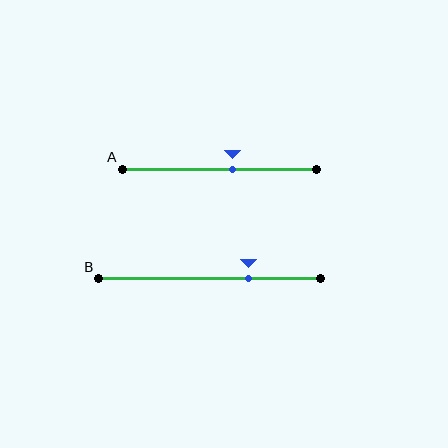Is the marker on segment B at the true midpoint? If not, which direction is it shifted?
No, the marker on segment B is shifted to the right by about 17% of the segment length.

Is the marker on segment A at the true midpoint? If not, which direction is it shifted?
No, the marker on segment A is shifted to the right by about 7% of the segment length.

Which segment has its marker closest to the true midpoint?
Segment A has its marker closest to the true midpoint.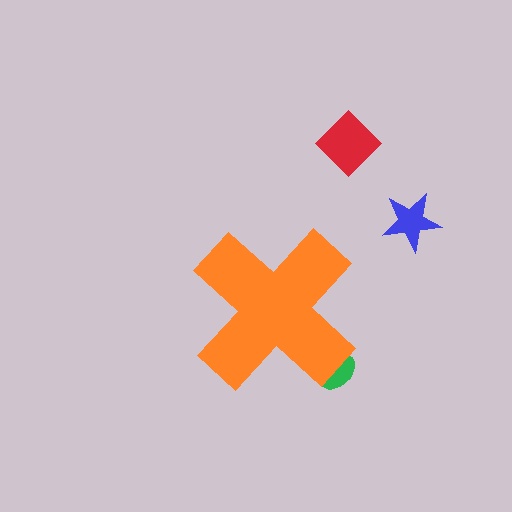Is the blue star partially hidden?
No, the blue star is fully visible.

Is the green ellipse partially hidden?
Yes, the green ellipse is partially hidden behind the orange cross.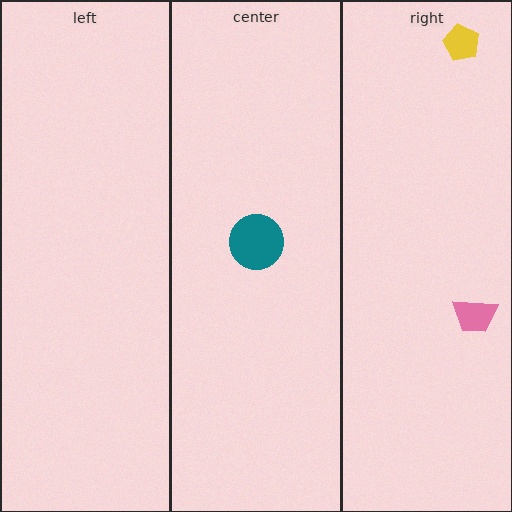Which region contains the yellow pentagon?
The right region.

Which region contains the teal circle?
The center region.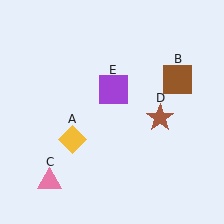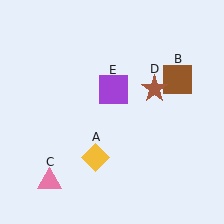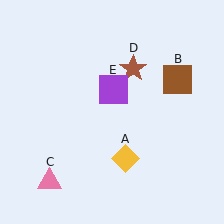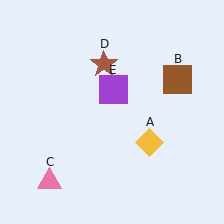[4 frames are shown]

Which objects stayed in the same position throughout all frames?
Brown square (object B) and pink triangle (object C) and purple square (object E) remained stationary.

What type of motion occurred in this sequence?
The yellow diamond (object A), brown star (object D) rotated counterclockwise around the center of the scene.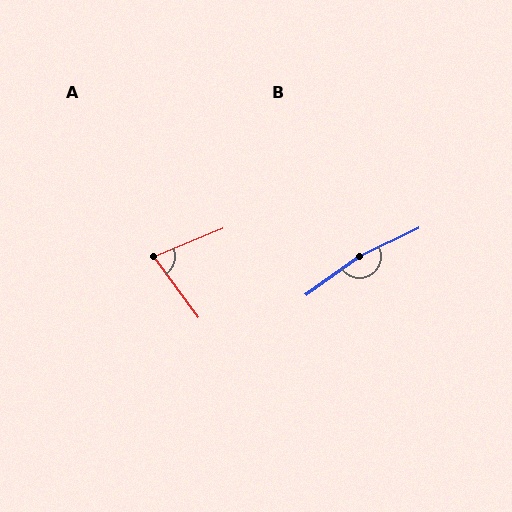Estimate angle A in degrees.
Approximately 76 degrees.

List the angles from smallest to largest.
A (76°), B (169°).